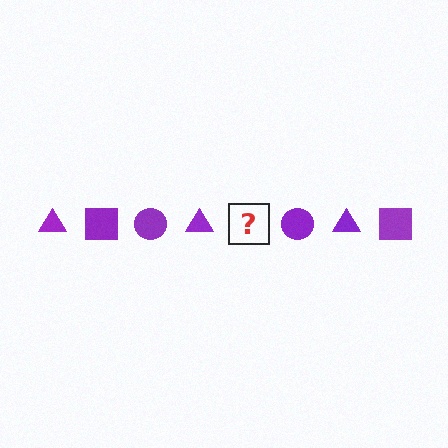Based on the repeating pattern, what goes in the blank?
The blank should be a purple square.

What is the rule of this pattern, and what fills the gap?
The rule is that the pattern cycles through triangle, square, circle shapes in purple. The gap should be filled with a purple square.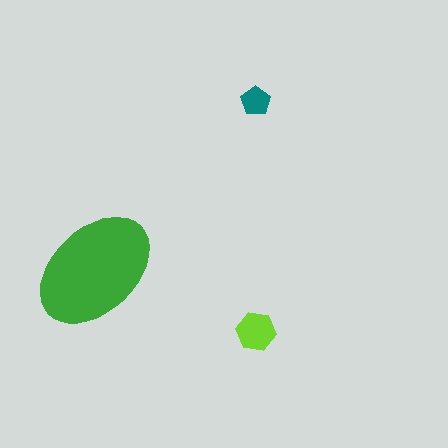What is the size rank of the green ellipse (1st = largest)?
1st.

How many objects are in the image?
There are 3 objects in the image.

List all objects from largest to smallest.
The green ellipse, the lime hexagon, the teal pentagon.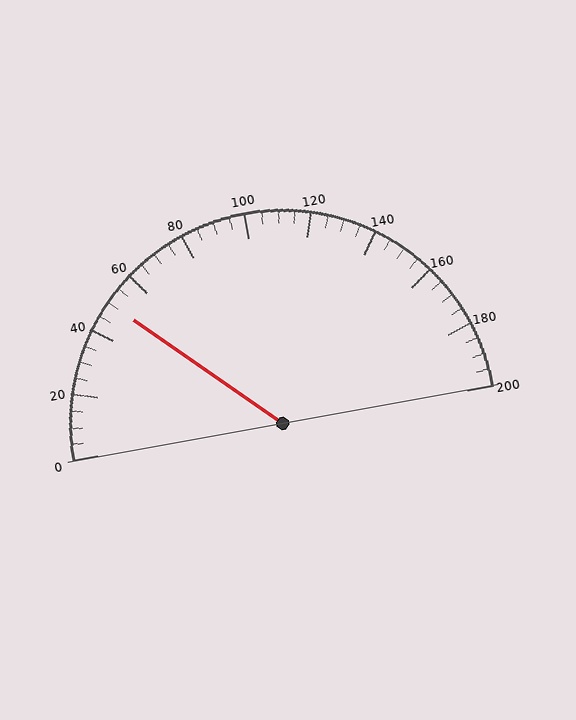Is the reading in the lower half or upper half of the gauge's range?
The reading is in the lower half of the range (0 to 200).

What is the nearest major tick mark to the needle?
The nearest major tick mark is 40.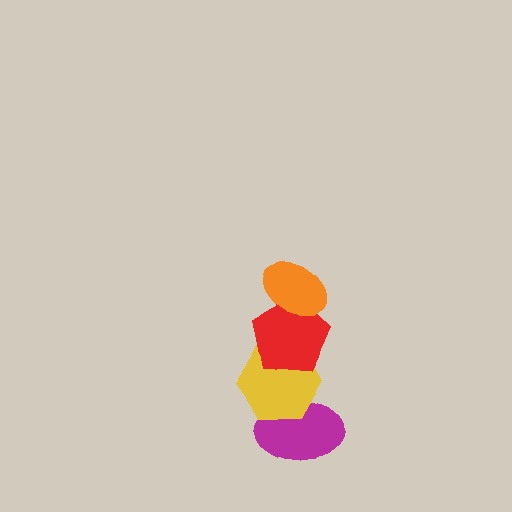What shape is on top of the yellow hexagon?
The red pentagon is on top of the yellow hexagon.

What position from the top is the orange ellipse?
The orange ellipse is 1st from the top.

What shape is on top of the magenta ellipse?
The yellow hexagon is on top of the magenta ellipse.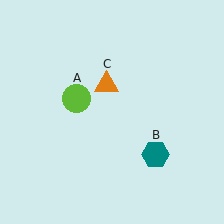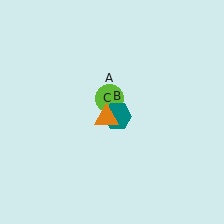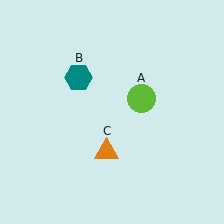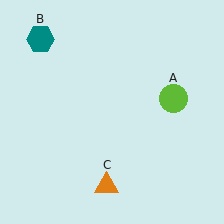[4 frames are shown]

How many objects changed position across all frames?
3 objects changed position: lime circle (object A), teal hexagon (object B), orange triangle (object C).